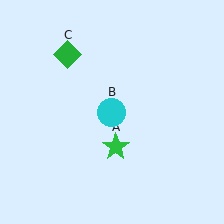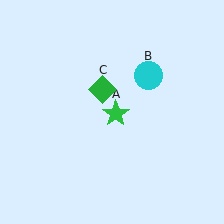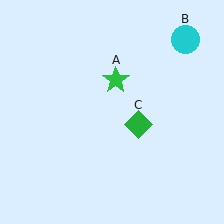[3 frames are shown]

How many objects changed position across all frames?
3 objects changed position: green star (object A), cyan circle (object B), green diamond (object C).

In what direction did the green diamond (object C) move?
The green diamond (object C) moved down and to the right.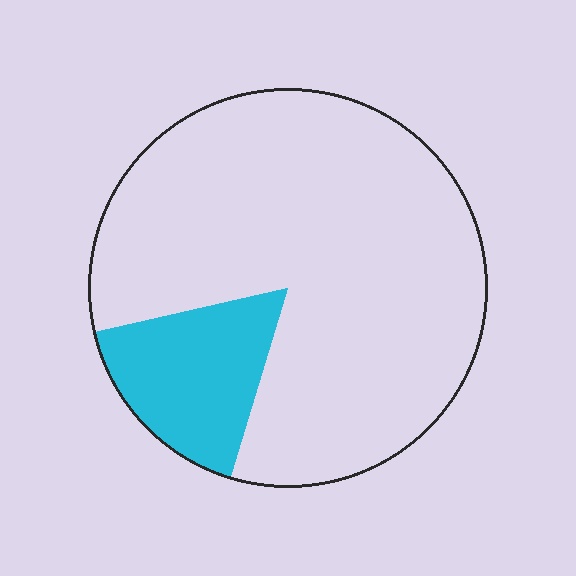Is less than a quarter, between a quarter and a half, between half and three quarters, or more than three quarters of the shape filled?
Less than a quarter.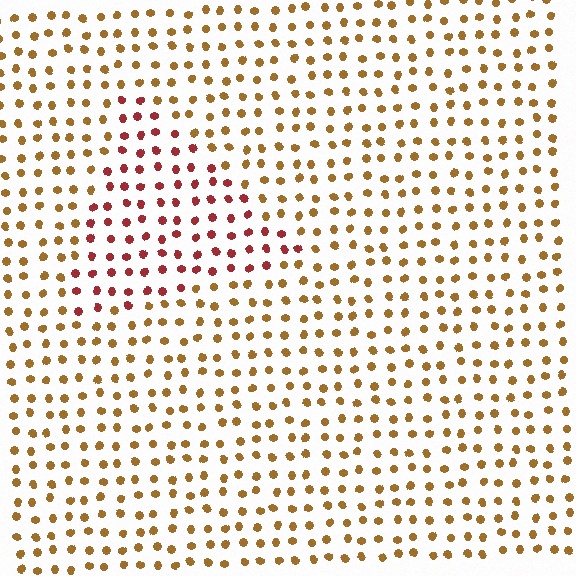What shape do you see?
I see a triangle.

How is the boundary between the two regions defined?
The boundary is defined purely by a slight shift in hue (about 41 degrees). Spacing, size, and orientation are identical on both sides.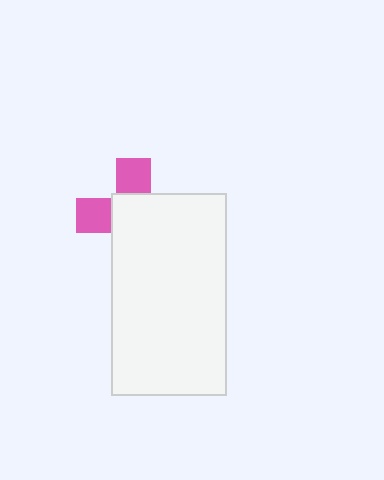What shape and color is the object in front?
The object in front is a white rectangle.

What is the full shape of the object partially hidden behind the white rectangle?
The partially hidden object is a pink cross.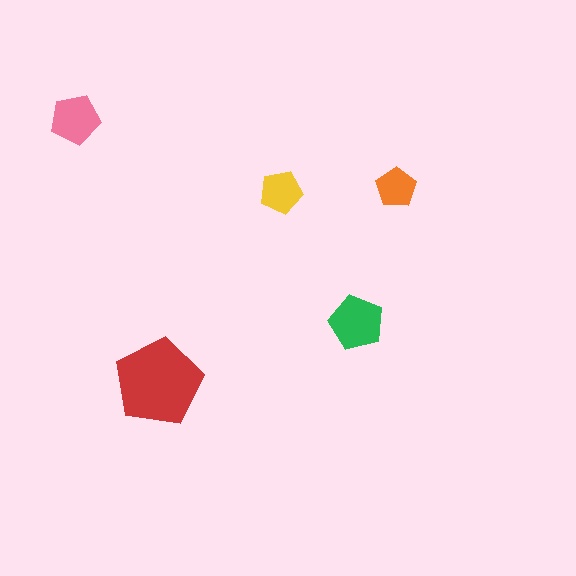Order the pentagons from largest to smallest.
the red one, the green one, the pink one, the yellow one, the orange one.